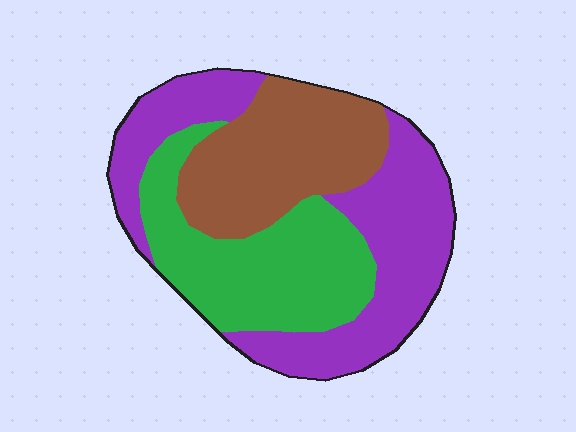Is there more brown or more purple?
Purple.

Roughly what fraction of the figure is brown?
Brown covers about 30% of the figure.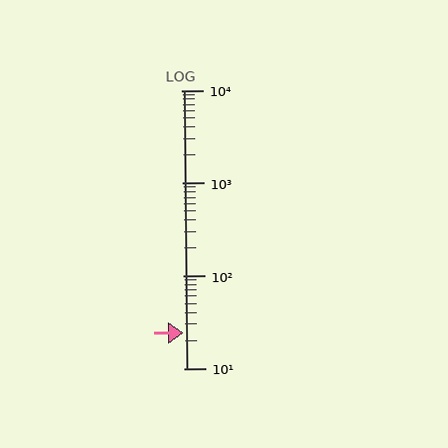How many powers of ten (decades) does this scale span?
The scale spans 3 decades, from 10 to 10000.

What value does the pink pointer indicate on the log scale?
The pointer indicates approximately 24.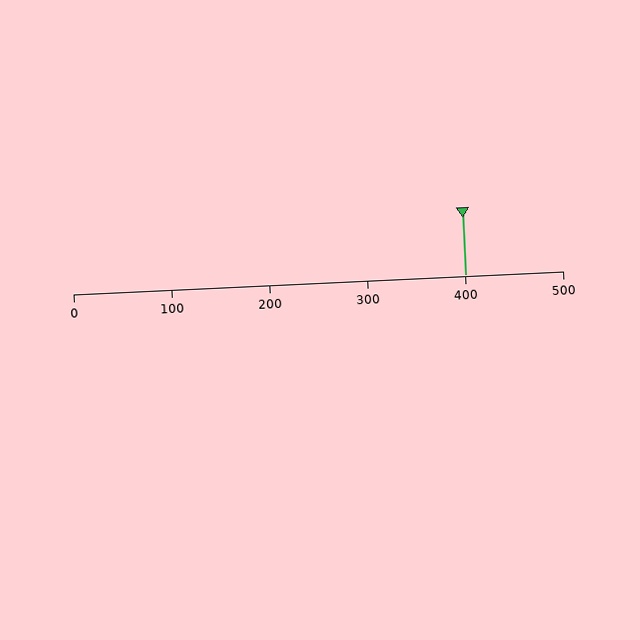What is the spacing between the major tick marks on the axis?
The major ticks are spaced 100 apart.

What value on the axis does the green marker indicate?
The marker indicates approximately 400.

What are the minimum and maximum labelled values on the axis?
The axis runs from 0 to 500.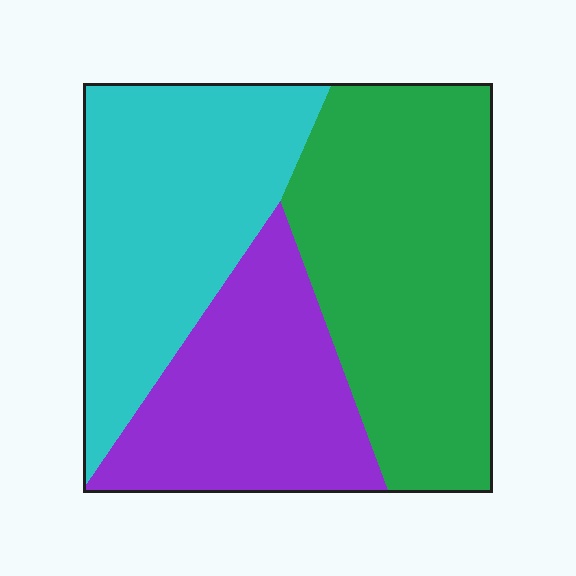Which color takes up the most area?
Green, at roughly 40%.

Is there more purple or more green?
Green.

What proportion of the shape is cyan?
Cyan covers about 35% of the shape.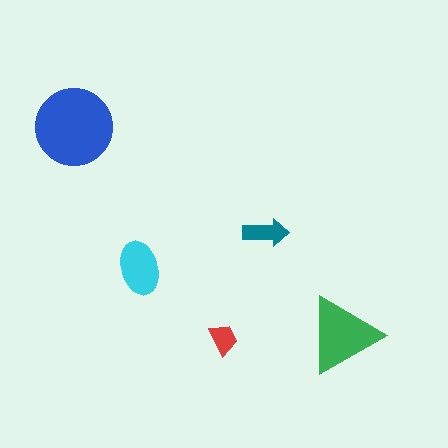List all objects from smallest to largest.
The red trapezoid, the teal arrow, the cyan ellipse, the green triangle, the blue circle.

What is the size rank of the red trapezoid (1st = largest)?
5th.